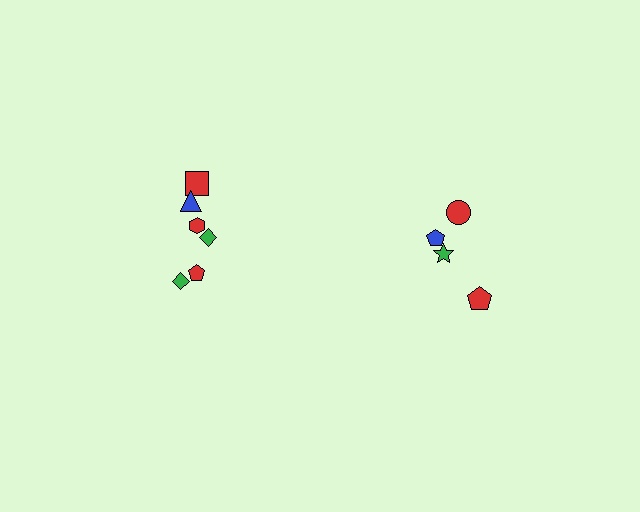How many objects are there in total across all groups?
There are 10 objects.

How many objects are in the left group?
There are 6 objects.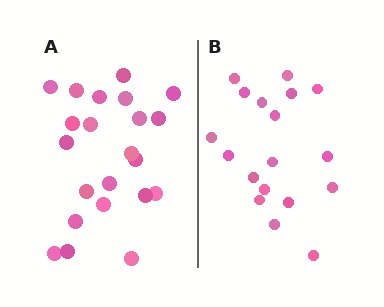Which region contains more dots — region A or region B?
Region A (the left region) has more dots.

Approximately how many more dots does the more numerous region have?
Region A has about 4 more dots than region B.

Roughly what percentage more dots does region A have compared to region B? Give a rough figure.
About 20% more.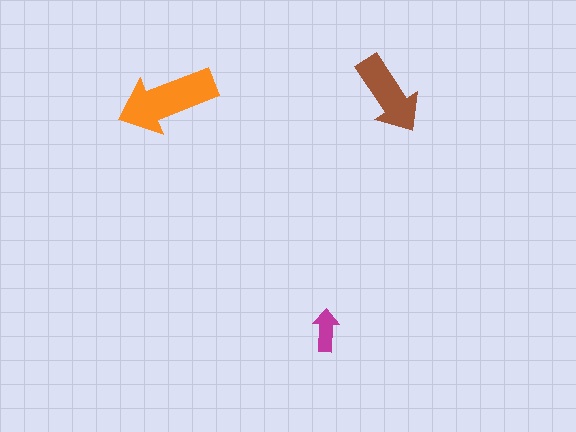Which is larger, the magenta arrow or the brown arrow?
The brown one.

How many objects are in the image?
There are 3 objects in the image.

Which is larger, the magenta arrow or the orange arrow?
The orange one.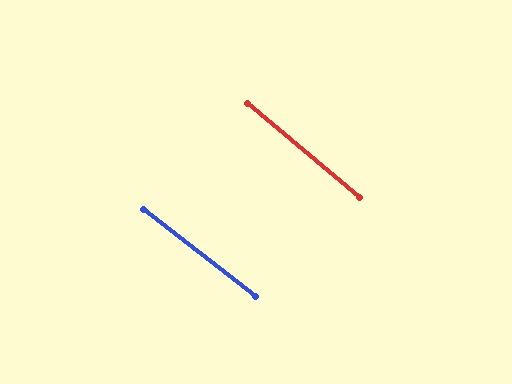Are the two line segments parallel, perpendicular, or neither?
Parallel — their directions differ by only 1.8°.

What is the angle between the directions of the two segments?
Approximately 2 degrees.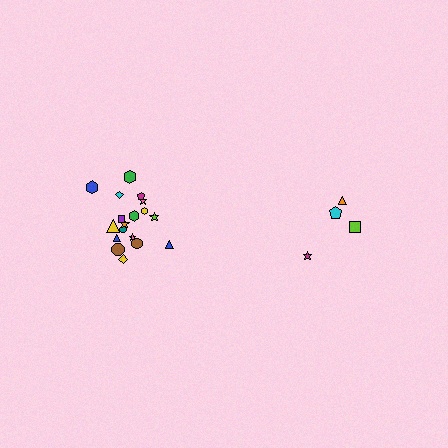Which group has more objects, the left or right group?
The left group.